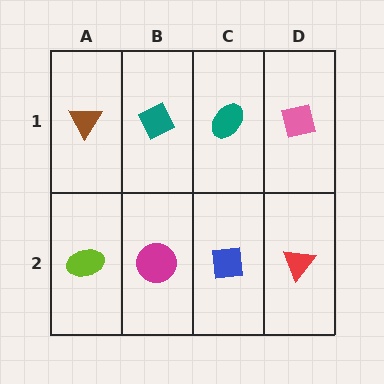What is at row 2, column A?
A lime ellipse.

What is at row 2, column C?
A blue square.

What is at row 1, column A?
A brown triangle.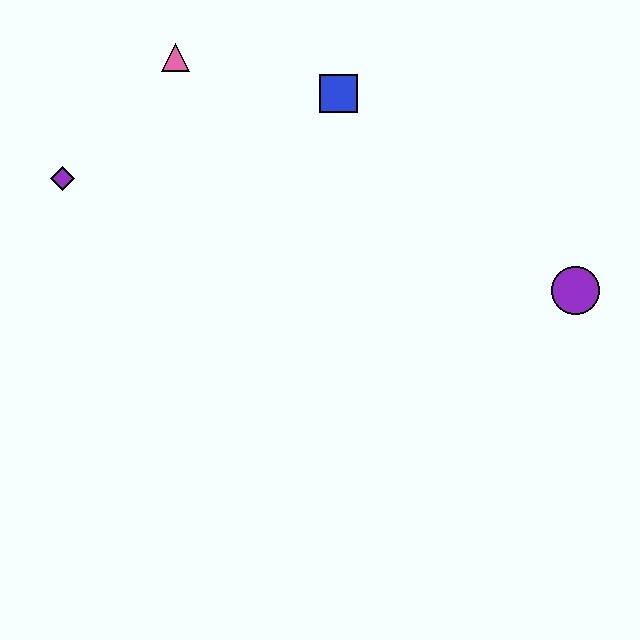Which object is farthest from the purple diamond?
The purple circle is farthest from the purple diamond.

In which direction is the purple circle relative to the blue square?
The purple circle is to the right of the blue square.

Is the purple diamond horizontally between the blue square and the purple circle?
No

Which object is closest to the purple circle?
The blue square is closest to the purple circle.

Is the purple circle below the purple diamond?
Yes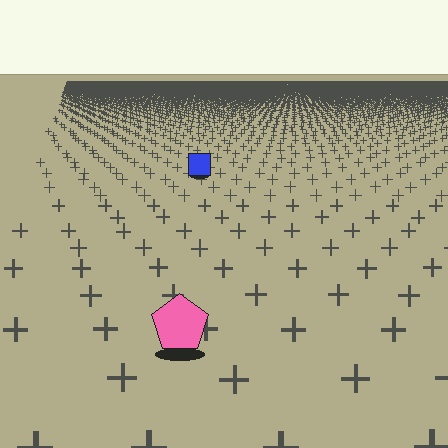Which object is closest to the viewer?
The pink pentagon is closest. The texture marks near it are larger and more spread out.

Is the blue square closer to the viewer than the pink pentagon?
No. The pink pentagon is closer — you can tell from the texture gradient: the ground texture is coarser near it.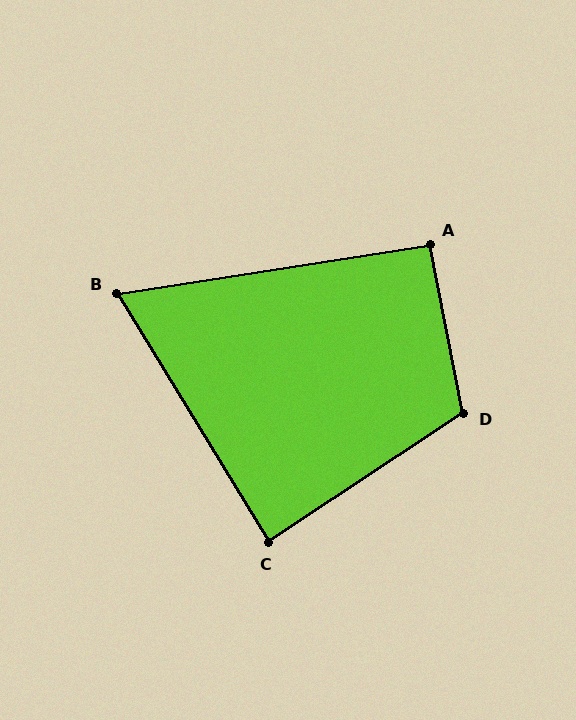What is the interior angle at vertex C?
Approximately 88 degrees (approximately right).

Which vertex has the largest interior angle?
D, at approximately 113 degrees.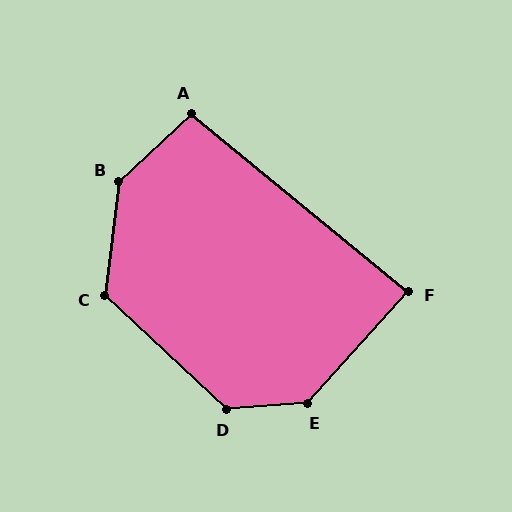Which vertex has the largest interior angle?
B, at approximately 140 degrees.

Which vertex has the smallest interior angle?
F, at approximately 87 degrees.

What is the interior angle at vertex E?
Approximately 136 degrees (obtuse).